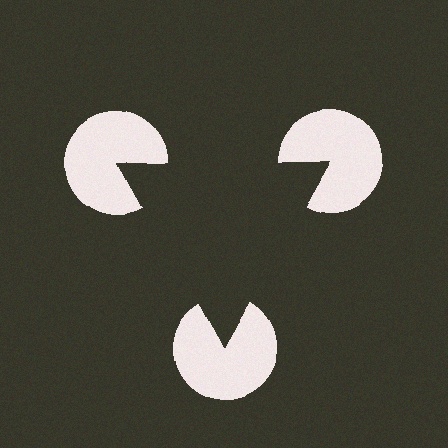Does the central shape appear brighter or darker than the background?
It typically appears slightly darker than the background, even though no actual brightness change is drawn.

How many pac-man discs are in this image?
There are 3 — one at each vertex of the illusory triangle.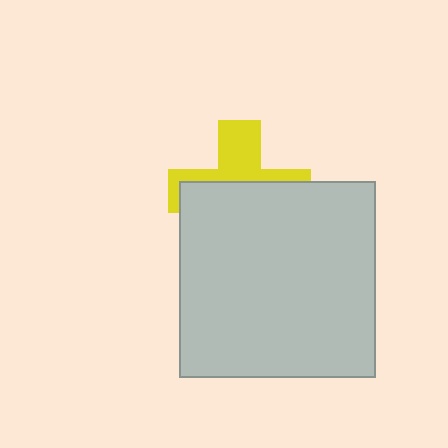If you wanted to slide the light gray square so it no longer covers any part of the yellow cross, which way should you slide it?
Slide it down — that is the most direct way to separate the two shapes.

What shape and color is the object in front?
The object in front is a light gray square.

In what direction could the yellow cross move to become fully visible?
The yellow cross could move up. That would shift it out from behind the light gray square entirely.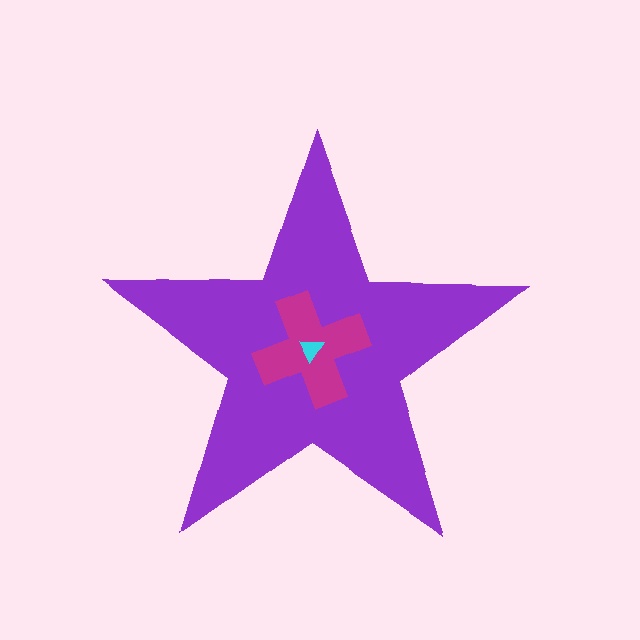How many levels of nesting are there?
3.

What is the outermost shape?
The purple star.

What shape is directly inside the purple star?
The magenta cross.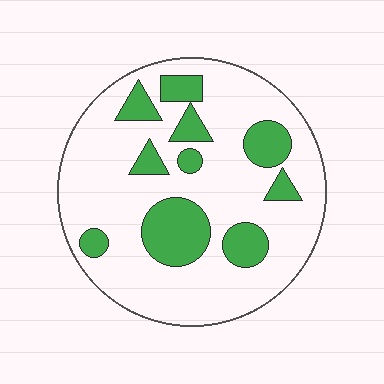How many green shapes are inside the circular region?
10.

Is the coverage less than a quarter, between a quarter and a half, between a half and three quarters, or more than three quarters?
Less than a quarter.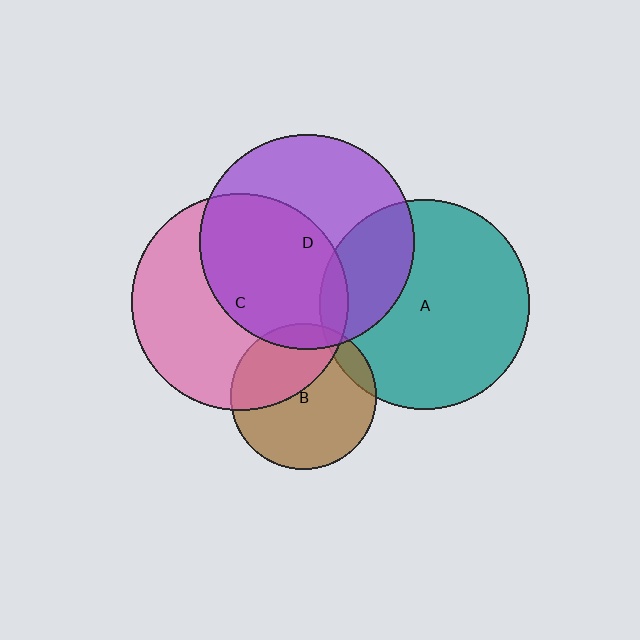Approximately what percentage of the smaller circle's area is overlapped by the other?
Approximately 25%.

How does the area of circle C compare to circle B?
Approximately 2.2 times.